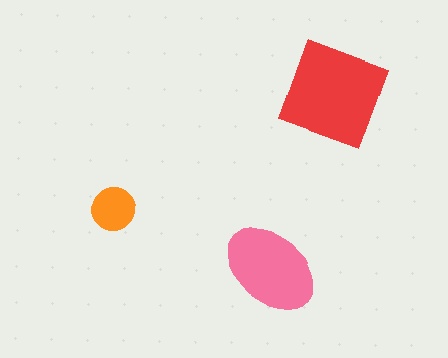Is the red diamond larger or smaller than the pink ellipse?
Larger.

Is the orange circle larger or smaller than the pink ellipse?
Smaller.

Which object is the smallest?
The orange circle.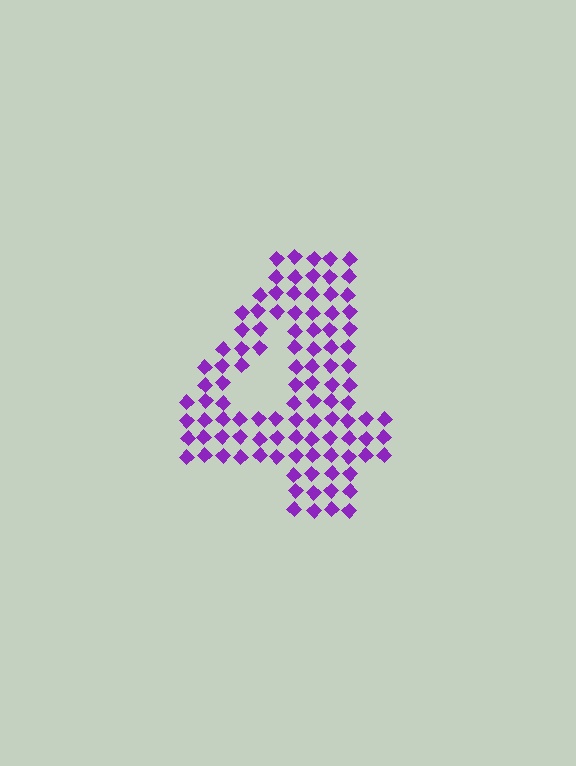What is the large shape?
The large shape is the digit 4.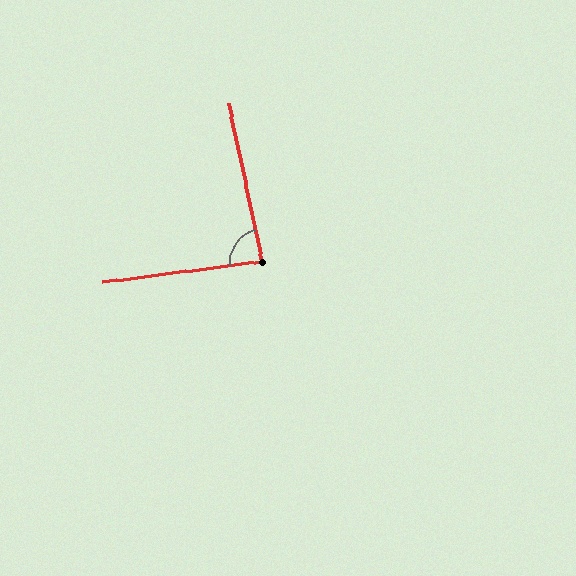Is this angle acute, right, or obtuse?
It is approximately a right angle.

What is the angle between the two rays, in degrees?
Approximately 85 degrees.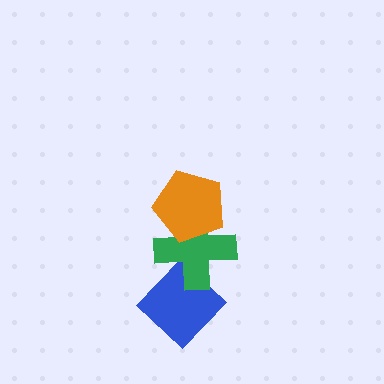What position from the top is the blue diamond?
The blue diamond is 3rd from the top.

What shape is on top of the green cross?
The orange pentagon is on top of the green cross.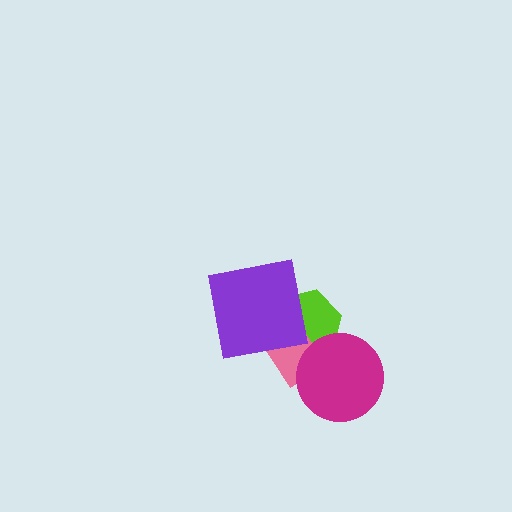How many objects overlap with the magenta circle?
2 objects overlap with the magenta circle.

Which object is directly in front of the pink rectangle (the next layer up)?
The magenta circle is directly in front of the pink rectangle.